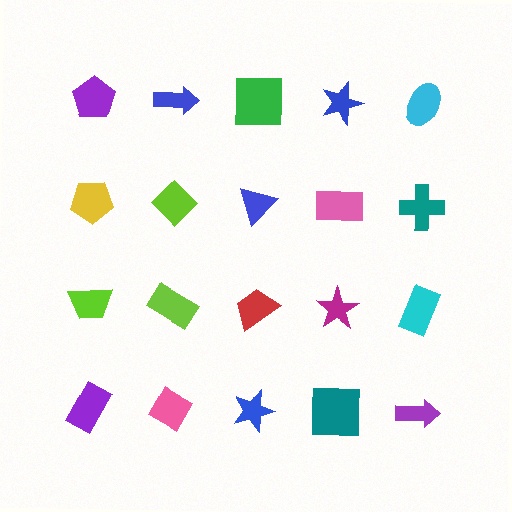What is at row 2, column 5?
A teal cross.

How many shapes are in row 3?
5 shapes.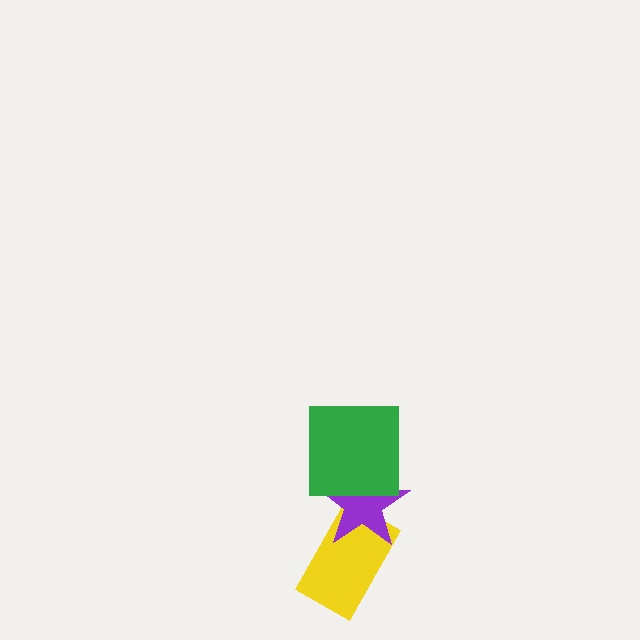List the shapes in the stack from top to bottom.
From top to bottom: the green square, the purple star, the yellow rectangle.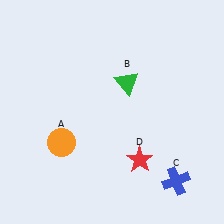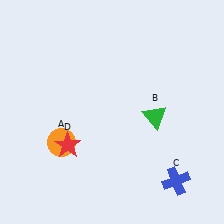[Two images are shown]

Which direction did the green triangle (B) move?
The green triangle (B) moved down.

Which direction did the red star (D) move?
The red star (D) moved left.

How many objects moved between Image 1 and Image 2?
2 objects moved between the two images.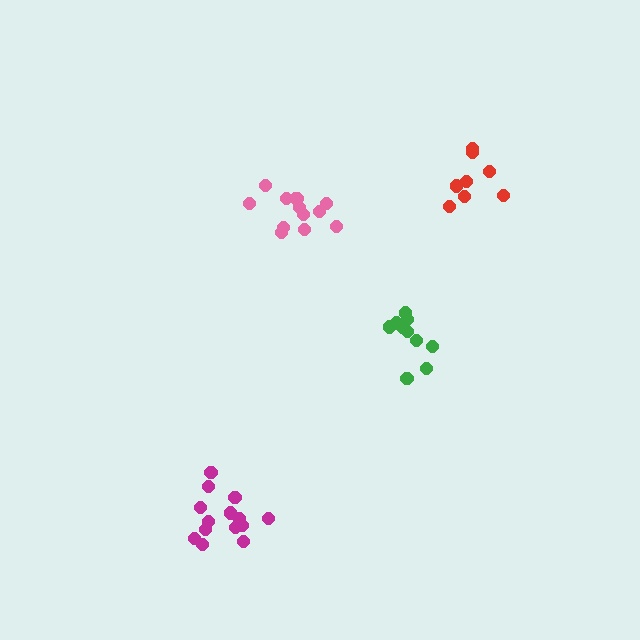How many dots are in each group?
Group 1: 13 dots, Group 2: 8 dots, Group 3: 10 dots, Group 4: 14 dots (45 total).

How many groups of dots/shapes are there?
There are 4 groups.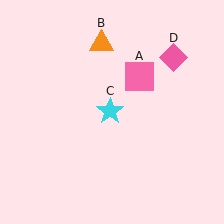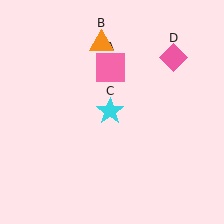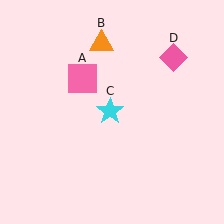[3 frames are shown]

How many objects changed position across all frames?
1 object changed position: pink square (object A).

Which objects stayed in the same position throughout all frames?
Orange triangle (object B) and cyan star (object C) and pink diamond (object D) remained stationary.